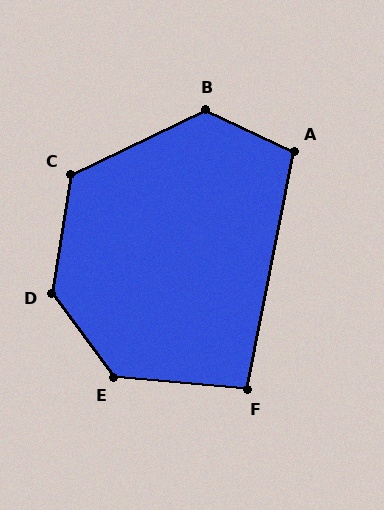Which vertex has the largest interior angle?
D, at approximately 134 degrees.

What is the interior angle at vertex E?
Approximately 131 degrees (obtuse).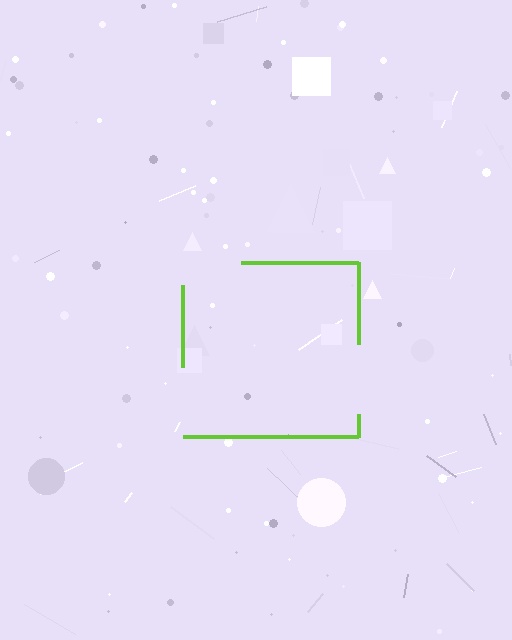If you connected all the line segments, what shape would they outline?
They would outline a square.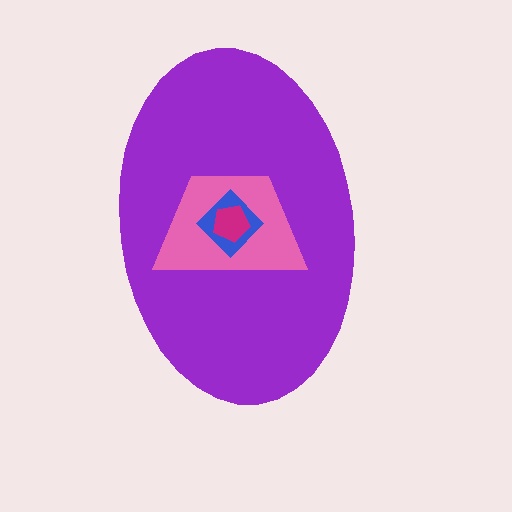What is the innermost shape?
The magenta pentagon.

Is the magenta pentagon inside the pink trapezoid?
Yes.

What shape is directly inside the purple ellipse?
The pink trapezoid.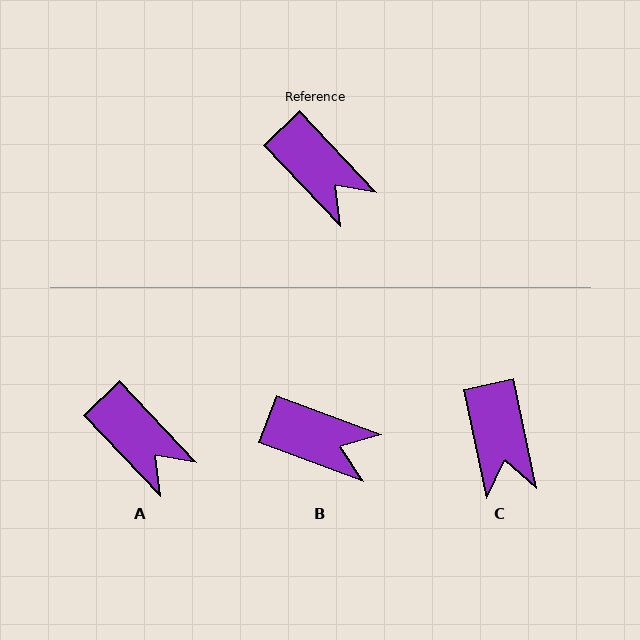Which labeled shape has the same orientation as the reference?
A.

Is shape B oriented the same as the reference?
No, it is off by about 26 degrees.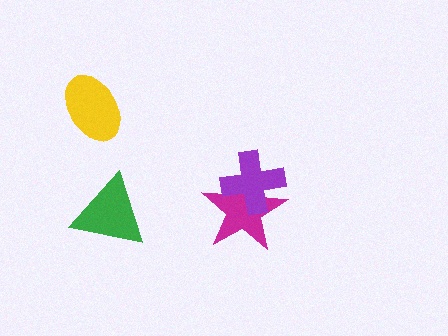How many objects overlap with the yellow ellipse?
0 objects overlap with the yellow ellipse.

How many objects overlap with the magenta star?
1 object overlaps with the magenta star.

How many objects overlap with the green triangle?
0 objects overlap with the green triangle.